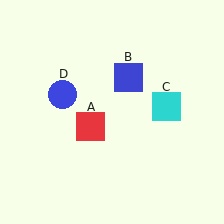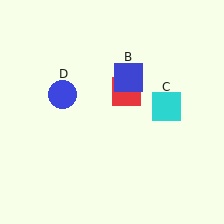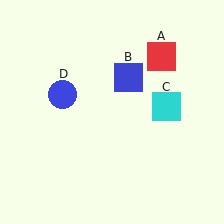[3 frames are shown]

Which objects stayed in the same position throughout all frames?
Blue square (object B) and cyan square (object C) and blue circle (object D) remained stationary.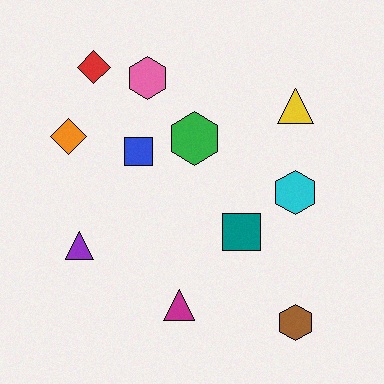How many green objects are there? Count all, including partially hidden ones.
There is 1 green object.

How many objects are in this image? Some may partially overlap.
There are 11 objects.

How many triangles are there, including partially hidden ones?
There are 3 triangles.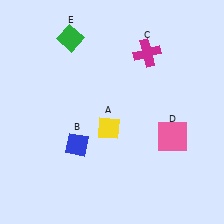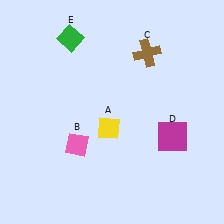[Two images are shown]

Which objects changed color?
B changed from blue to pink. C changed from magenta to brown. D changed from pink to magenta.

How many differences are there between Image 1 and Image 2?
There are 3 differences between the two images.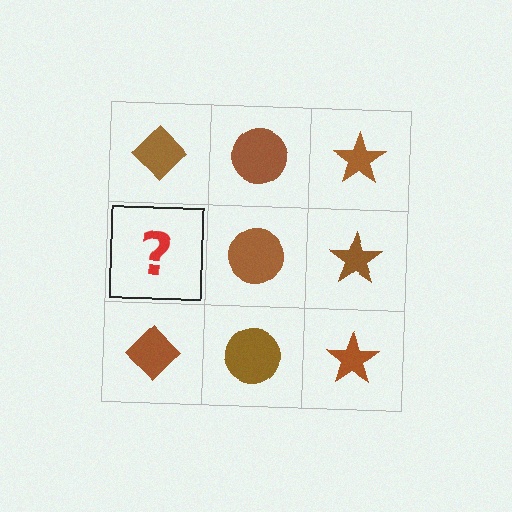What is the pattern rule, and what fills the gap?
The rule is that each column has a consistent shape. The gap should be filled with a brown diamond.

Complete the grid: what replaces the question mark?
The question mark should be replaced with a brown diamond.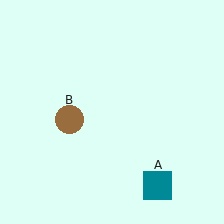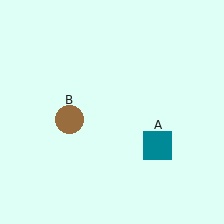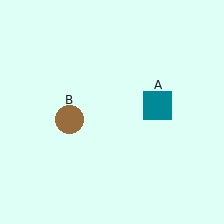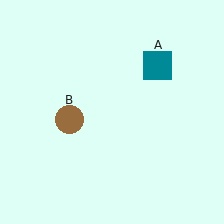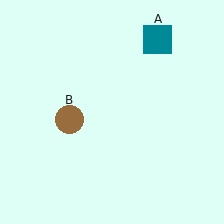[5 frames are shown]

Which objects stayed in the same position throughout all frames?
Brown circle (object B) remained stationary.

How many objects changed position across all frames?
1 object changed position: teal square (object A).